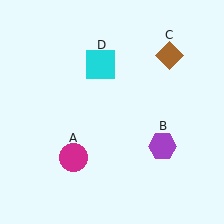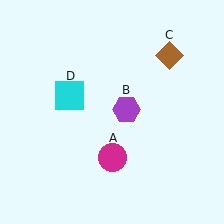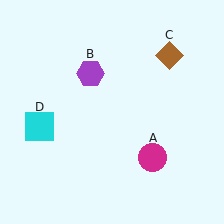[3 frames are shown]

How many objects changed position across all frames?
3 objects changed position: magenta circle (object A), purple hexagon (object B), cyan square (object D).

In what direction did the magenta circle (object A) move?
The magenta circle (object A) moved right.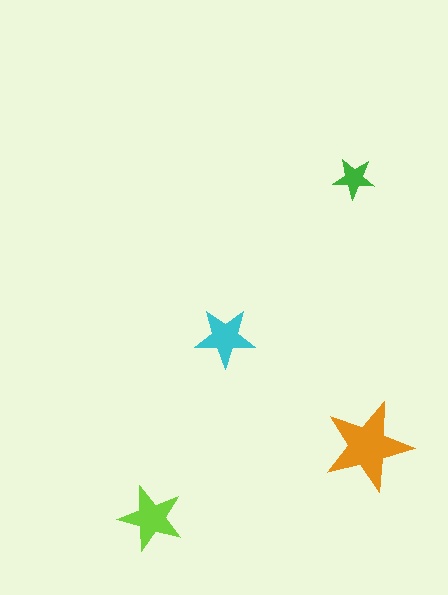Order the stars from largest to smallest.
the orange one, the lime one, the cyan one, the green one.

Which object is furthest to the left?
The lime star is leftmost.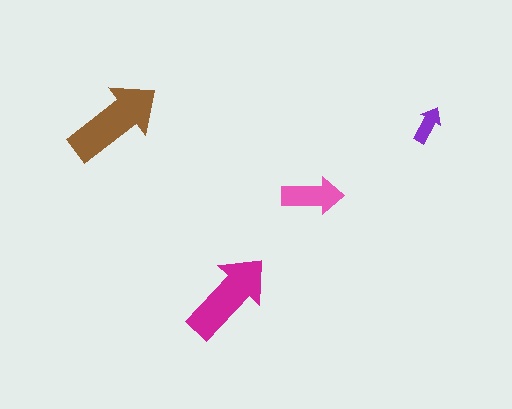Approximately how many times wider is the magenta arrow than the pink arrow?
About 1.5 times wider.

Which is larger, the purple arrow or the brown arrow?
The brown one.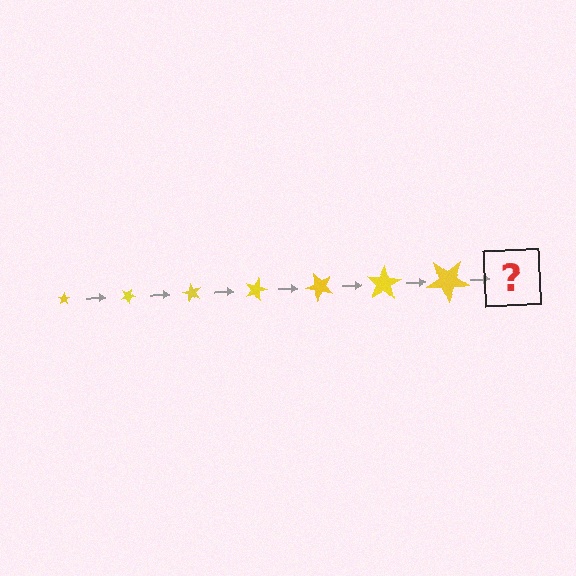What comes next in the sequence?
The next element should be a star, larger than the previous one and rotated 210 degrees from the start.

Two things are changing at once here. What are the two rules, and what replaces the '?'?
The two rules are that the star grows larger each step and it rotates 30 degrees each step. The '?' should be a star, larger than the previous one and rotated 210 degrees from the start.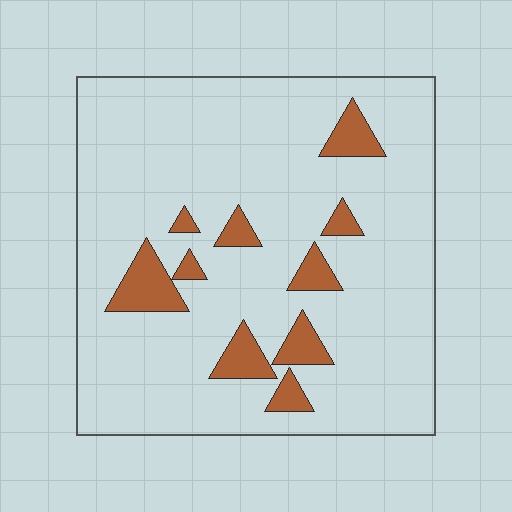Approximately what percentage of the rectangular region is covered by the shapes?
Approximately 10%.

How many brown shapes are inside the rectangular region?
10.